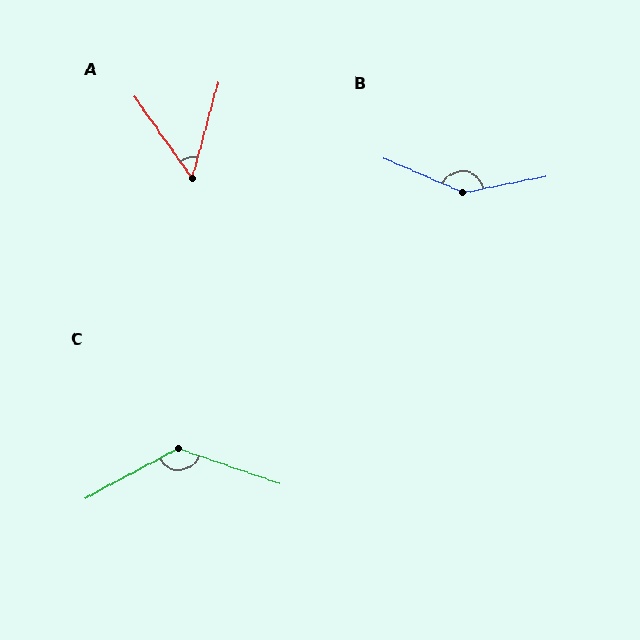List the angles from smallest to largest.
A (51°), C (133°), B (146°).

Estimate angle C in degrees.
Approximately 133 degrees.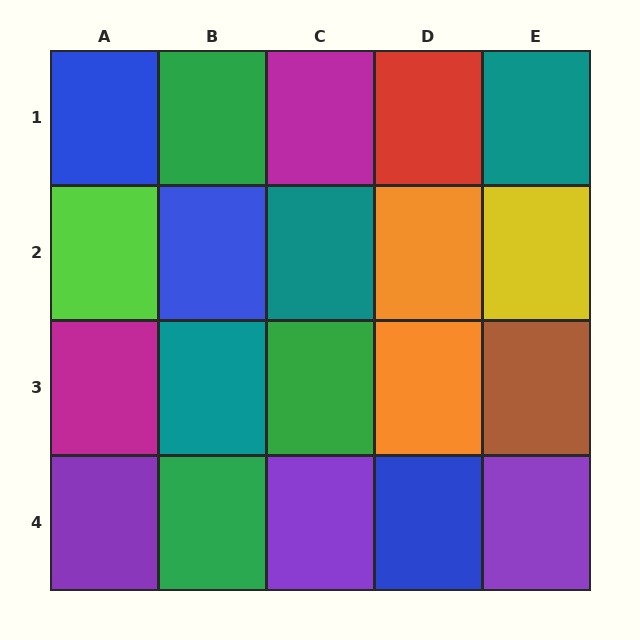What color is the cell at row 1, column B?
Green.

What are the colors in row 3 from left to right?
Magenta, teal, green, orange, brown.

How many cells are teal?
3 cells are teal.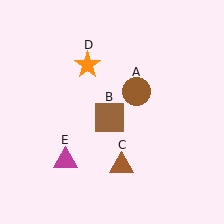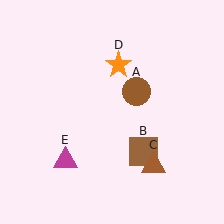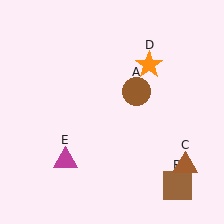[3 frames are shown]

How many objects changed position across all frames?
3 objects changed position: brown square (object B), brown triangle (object C), orange star (object D).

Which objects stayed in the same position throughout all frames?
Brown circle (object A) and magenta triangle (object E) remained stationary.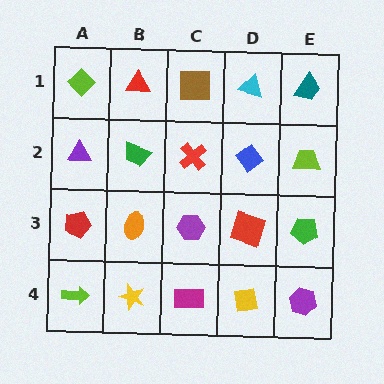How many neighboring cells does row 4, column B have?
3.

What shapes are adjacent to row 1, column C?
A red cross (row 2, column C), a red triangle (row 1, column B), a cyan triangle (row 1, column D).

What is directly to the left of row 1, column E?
A cyan triangle.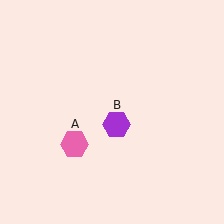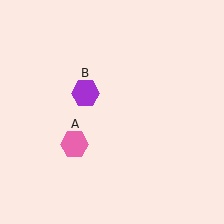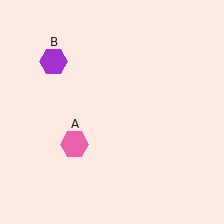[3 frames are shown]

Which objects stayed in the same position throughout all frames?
Pink hexagon (object A) remained stationary.